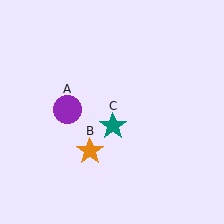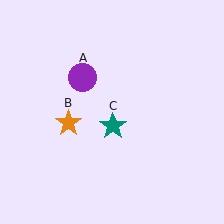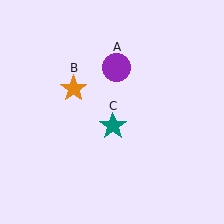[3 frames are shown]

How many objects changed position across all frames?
2 objects changed position: purple circle (object A), orange star (object B).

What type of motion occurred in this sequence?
The purple circle (object A), orange star (object B) rotated clockwise around the center of the scene.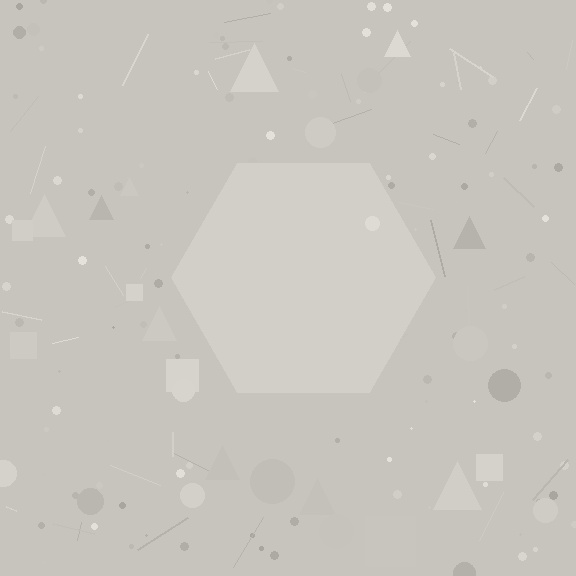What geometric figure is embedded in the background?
A hexagon is embedded in the background.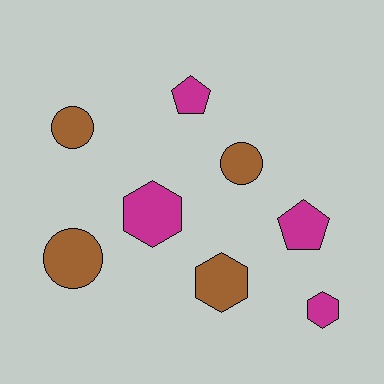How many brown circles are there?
There are 3 brown circles.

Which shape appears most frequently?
Circle, with 3 objects.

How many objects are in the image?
There are 8 objects.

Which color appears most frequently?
Brown, with 4 objects.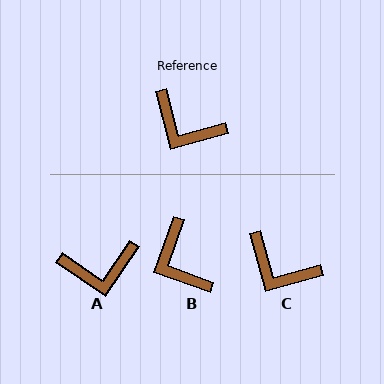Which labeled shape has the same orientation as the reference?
C.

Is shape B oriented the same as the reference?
No, it is off by about 35 degrees.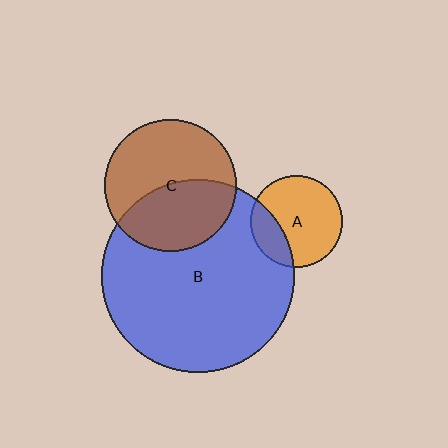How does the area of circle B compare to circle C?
Approximately 2.1 times.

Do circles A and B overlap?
Yes.